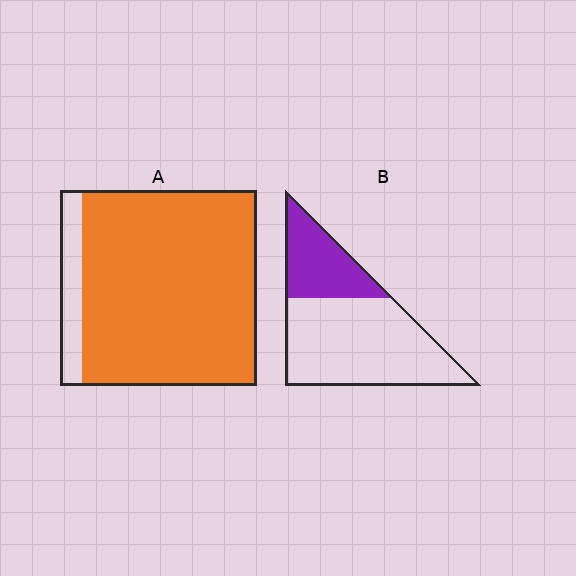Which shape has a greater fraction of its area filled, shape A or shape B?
Shape A.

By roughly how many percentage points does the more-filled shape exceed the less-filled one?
By roughly 60 percentage points (A over B).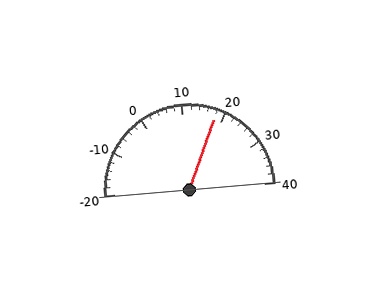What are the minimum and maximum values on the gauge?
The gauge ranges from -20 to 40.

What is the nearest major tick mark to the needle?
The nearest major tick mark is 20.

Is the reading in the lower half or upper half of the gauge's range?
The reading is in the upper half of the range (-20 to 40).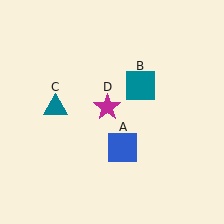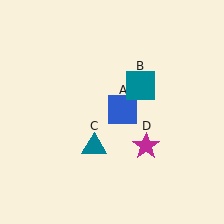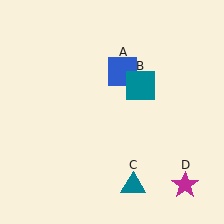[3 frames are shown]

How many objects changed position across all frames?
3 objects changed position: blue square (object A), teal triangle (object C), magenta star (object D).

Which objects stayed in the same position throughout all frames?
Teal square (object B) remained stationary.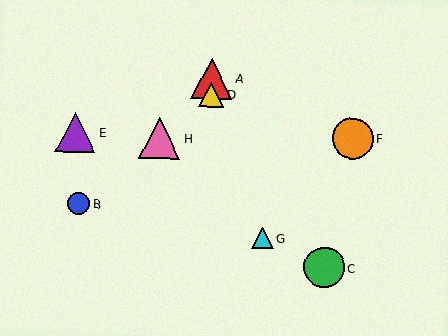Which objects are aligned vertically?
Objects A, D are aligned vertically.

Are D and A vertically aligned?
Yes, both are at x≈211.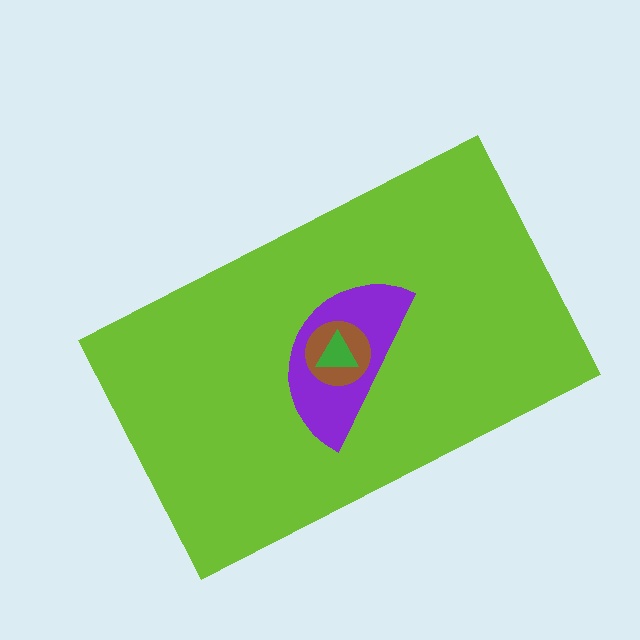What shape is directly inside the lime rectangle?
The purple semicircle.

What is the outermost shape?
The lime rectangle.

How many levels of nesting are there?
4.